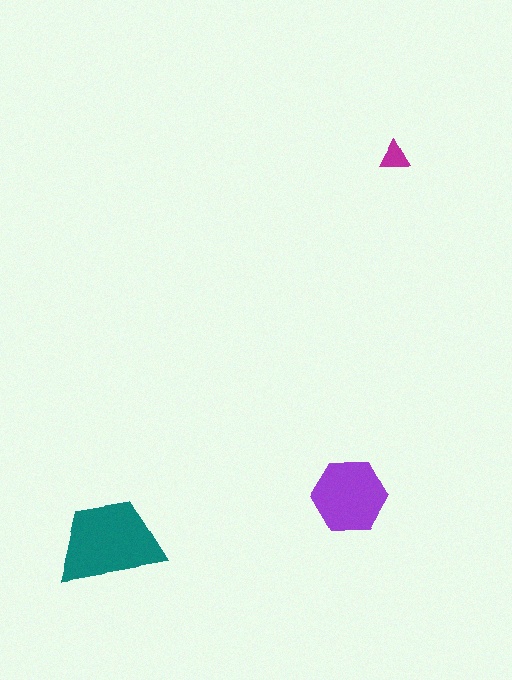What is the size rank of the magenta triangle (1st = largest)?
3rd.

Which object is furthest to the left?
The teal trapezoid is leftmost.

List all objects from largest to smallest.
The teal trapezoid, the purple hexagon, the magenta triangle.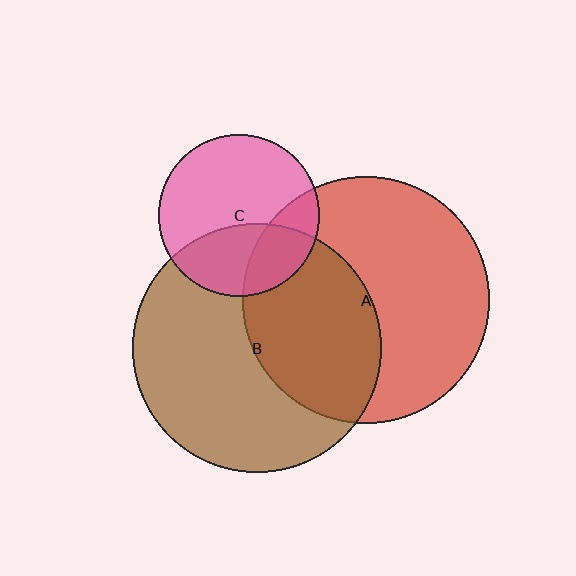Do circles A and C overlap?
Yes.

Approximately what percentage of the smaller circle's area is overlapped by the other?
Approximately 25%.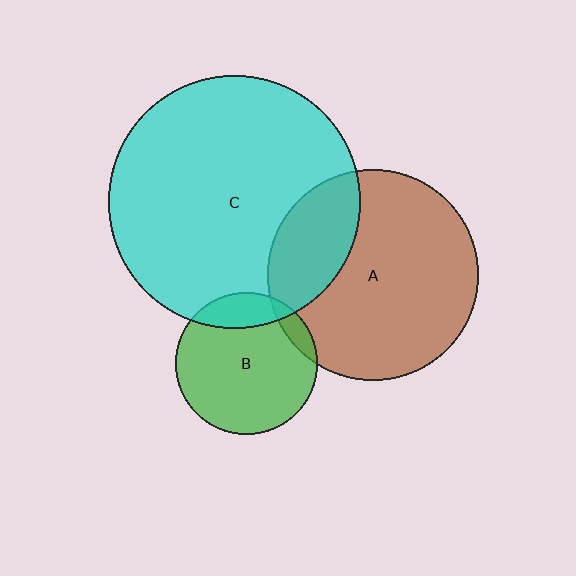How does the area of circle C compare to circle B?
Approximately 3.1 times.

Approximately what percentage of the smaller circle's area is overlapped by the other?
Approximately 15%.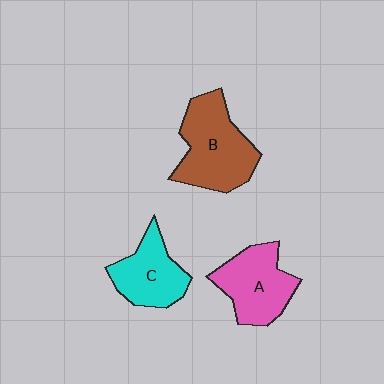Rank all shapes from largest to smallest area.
From largest to smallest: B (brown), A (pink), C (cyan).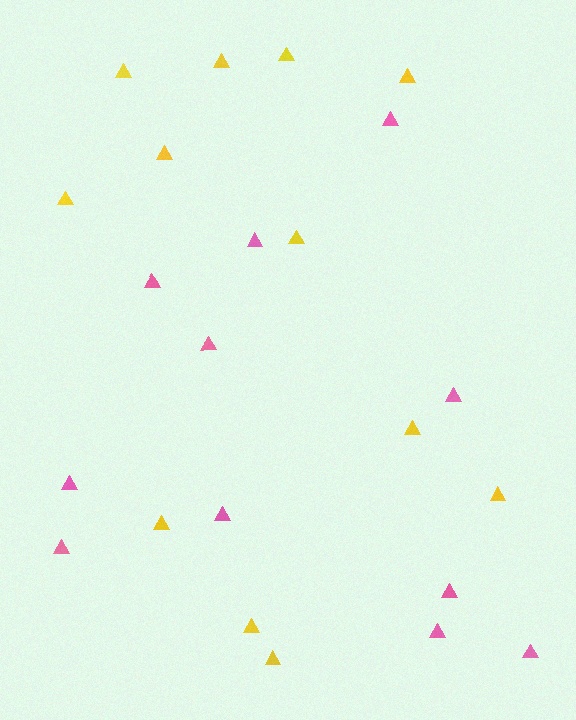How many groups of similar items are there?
There are 2 groups: one group of yellow triangles (12) and one group of pink triangles (11).